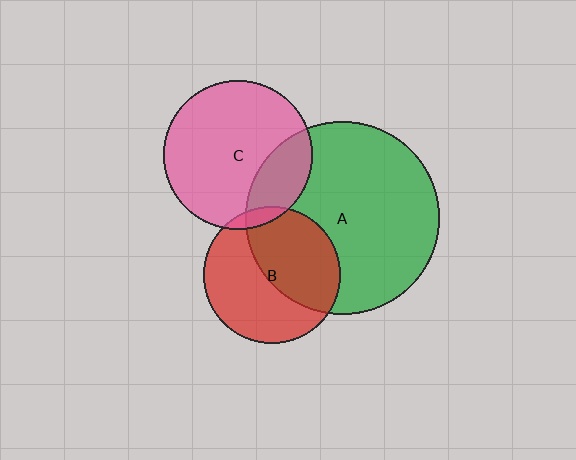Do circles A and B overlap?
Yes.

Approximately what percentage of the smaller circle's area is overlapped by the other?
Approximately 50%.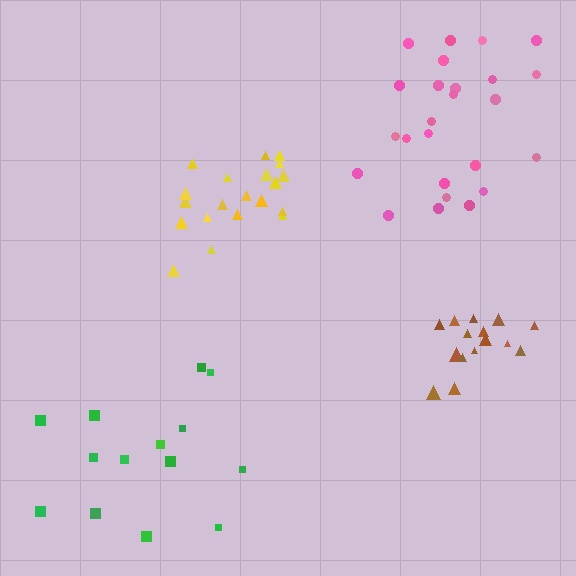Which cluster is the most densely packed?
Brown.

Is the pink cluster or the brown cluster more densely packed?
Brown.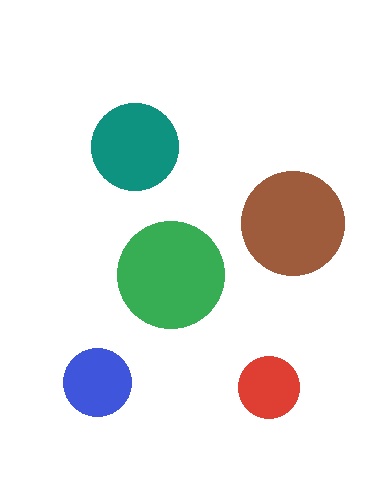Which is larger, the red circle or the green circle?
The green one.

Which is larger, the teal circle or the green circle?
The green one.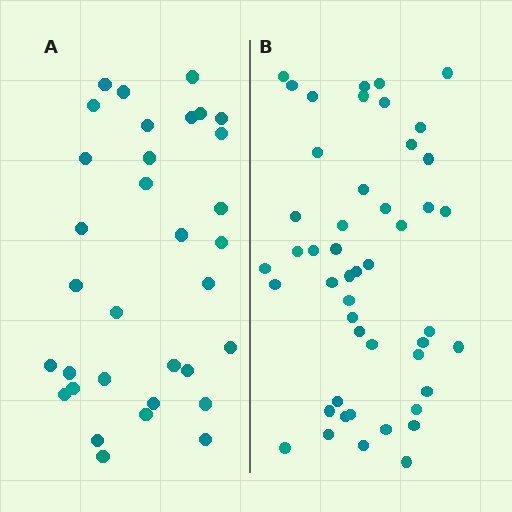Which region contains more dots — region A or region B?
Region B (the right region) has more dots.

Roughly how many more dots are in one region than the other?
Region B has approximately 15 more dots than region A.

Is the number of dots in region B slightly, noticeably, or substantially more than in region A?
Region B has substantially more. The ratio is roughly 1.5 to 1.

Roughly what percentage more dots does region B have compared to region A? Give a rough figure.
About 45% more.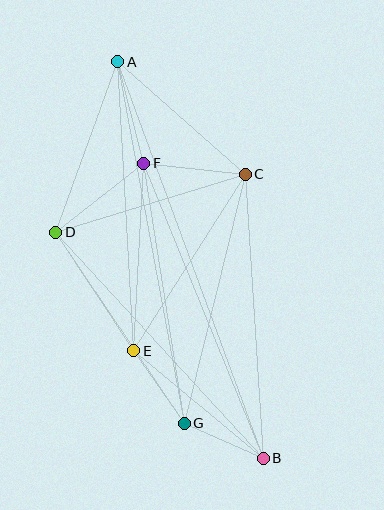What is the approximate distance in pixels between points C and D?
The distance between C and D is approximately 198 pixels.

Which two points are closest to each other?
Points B and G are closest to each other.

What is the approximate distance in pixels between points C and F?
The distance between C and F is approximately 102 pixels.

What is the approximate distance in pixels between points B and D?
The distance between B and D is approximately 307 pixels.